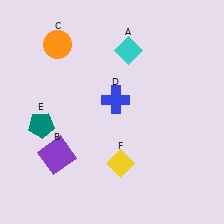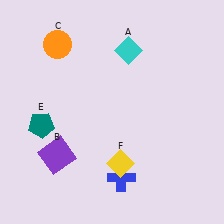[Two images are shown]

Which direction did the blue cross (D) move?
The blue cross (D) moved down.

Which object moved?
The blue cross (D) moved down.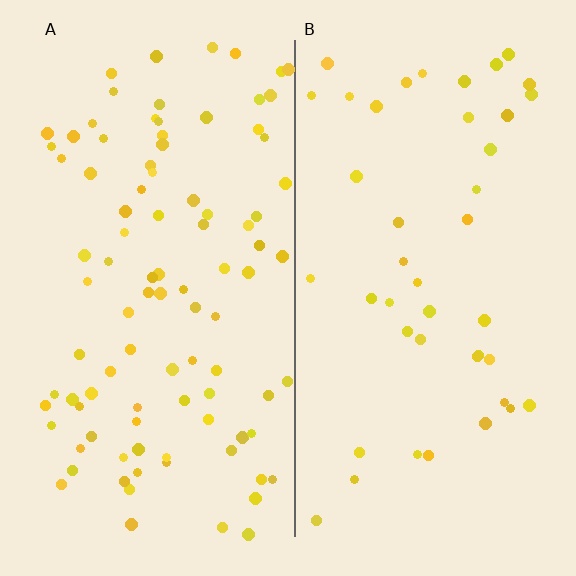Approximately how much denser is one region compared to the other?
Approximately 2.2× — region A over region B.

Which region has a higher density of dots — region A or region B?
A (the left).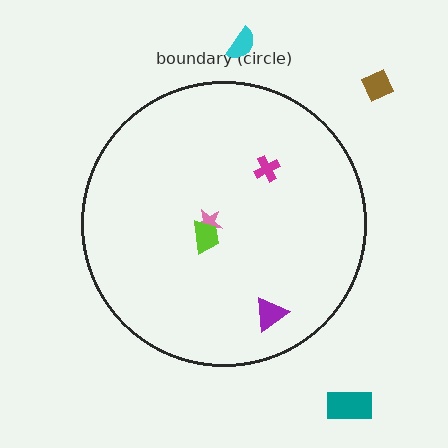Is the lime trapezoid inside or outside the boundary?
Inside.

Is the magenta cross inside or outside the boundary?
Inside.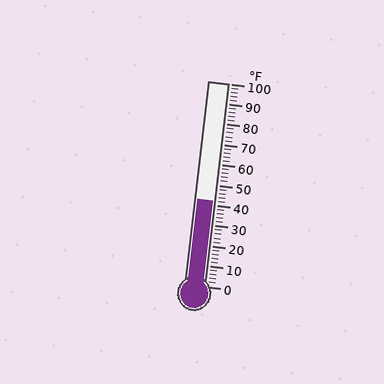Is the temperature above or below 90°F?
The temperature is below 90°F.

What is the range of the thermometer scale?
The thermometer scale ranges from 0°F to 100°F.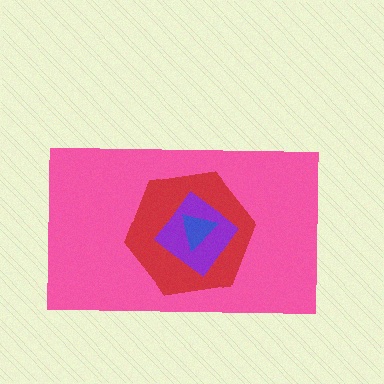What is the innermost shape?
The blue triangle.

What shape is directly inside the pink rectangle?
The red hexagon.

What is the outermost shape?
The pink rectangle.